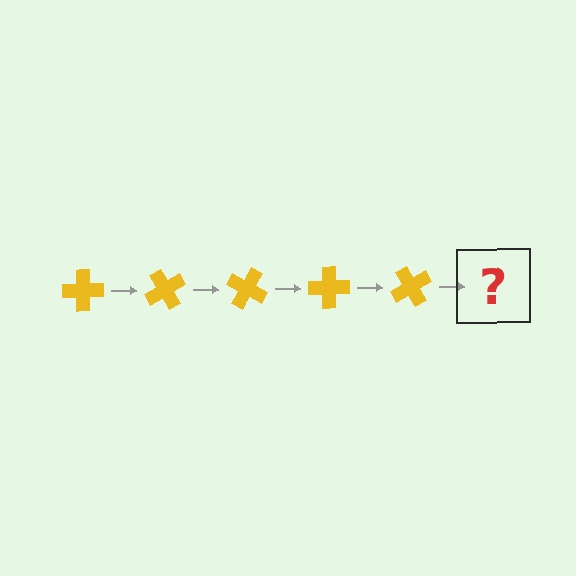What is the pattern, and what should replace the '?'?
The pattern is that the cross rotates 60 degrees each step. The '?' should be a yellow cross rotated 300 degrees.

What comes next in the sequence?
The next element should be a yellow cross rotated 300 degrees.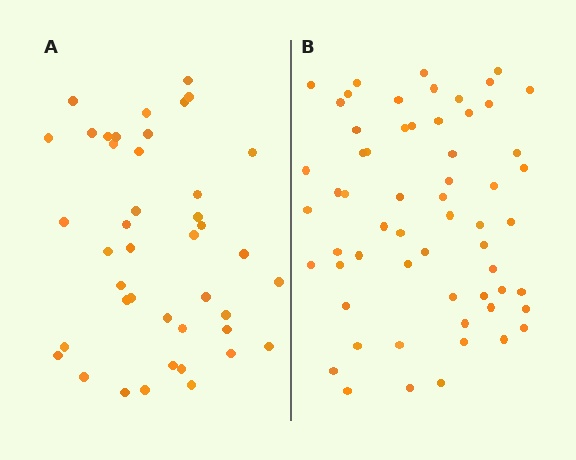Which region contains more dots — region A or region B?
Region B (the right region) has more dots.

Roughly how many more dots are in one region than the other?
Region B has approximately 20 more dots than region A.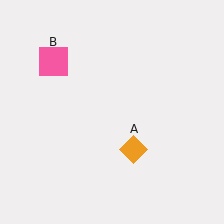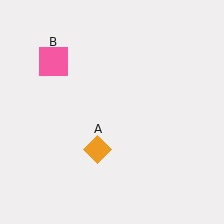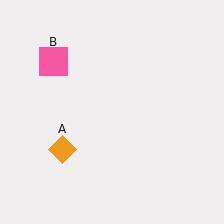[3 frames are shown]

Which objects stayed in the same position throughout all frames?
Pink square (object B) remained stationary.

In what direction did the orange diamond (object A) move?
The orange diamond (object A) moved left.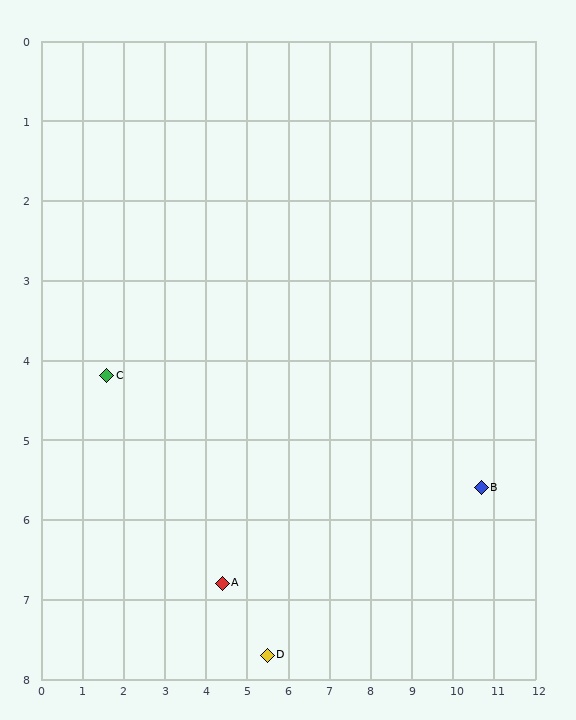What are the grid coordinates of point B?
Point B is at approximately (10.7, 5.6).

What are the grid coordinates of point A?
Point A is at approximately (4.4, 6.8).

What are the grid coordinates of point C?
Point C is at approximately (1.6, 4.2).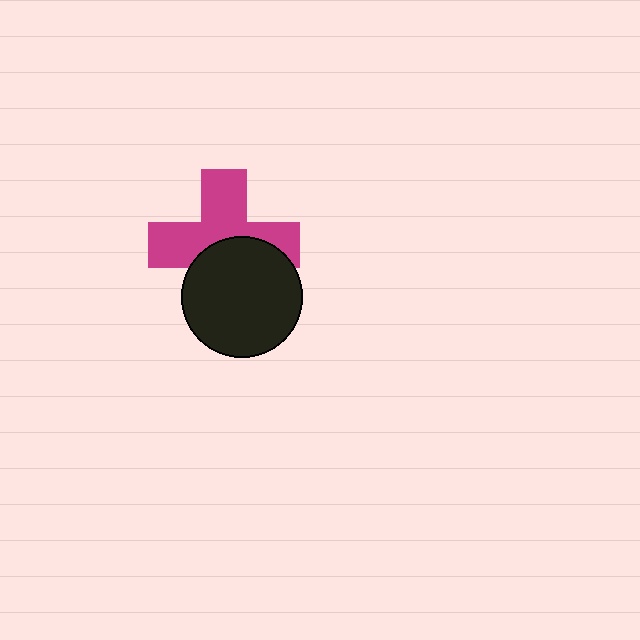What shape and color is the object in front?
The object in front is a black circle.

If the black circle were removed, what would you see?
You would see the complete magenta cross.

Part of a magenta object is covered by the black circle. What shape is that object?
It is a cross.